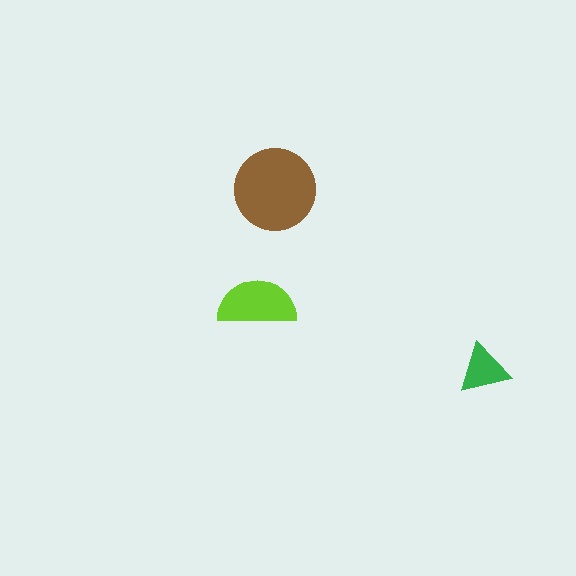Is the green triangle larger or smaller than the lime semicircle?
Smaller.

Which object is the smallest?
The green triangle.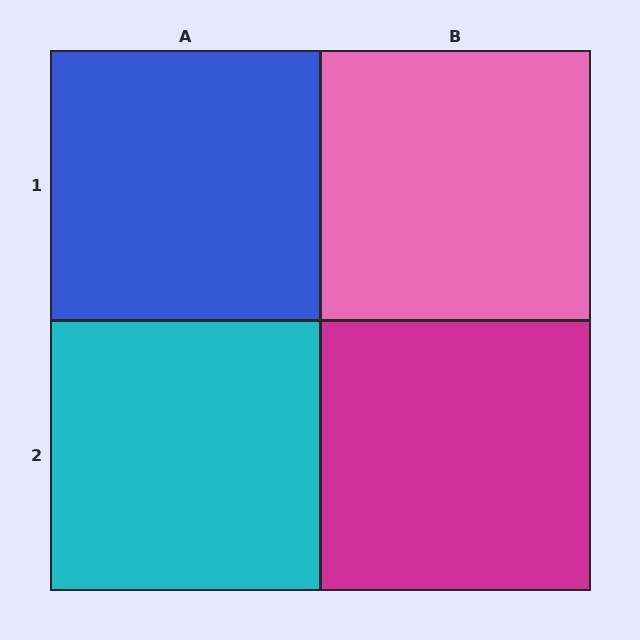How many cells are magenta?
1 cell is magenta.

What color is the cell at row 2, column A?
Cyan.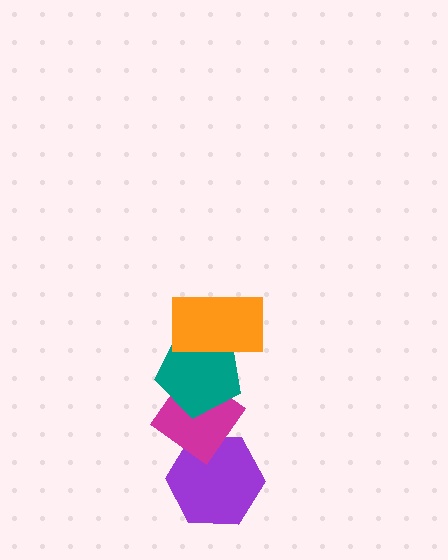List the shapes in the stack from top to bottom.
From top to bottom: the orange rectangle, the teal pentagon, the magenta diamond, the purple hexagon.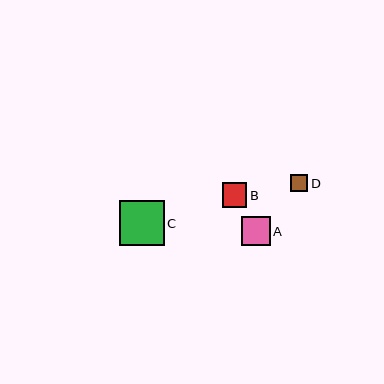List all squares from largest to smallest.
From largest to smallest: C, A, B, D.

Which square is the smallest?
Square D is the smallest with a size of approximately 17 pixels.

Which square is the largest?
Square C is the largest with a size of approximately 45 pixels.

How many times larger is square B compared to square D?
Square B is approximately 1.4 times the size of square D.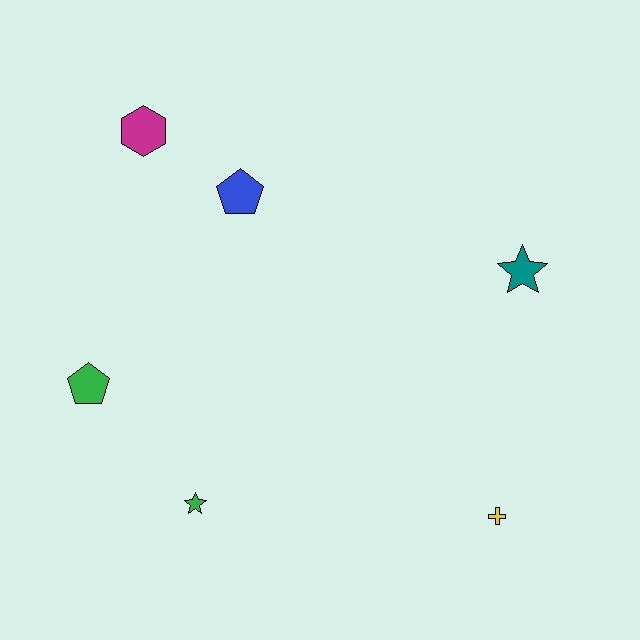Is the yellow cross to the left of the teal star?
Yes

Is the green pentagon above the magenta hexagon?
No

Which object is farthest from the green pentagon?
The teal star is farthest from the green pentagon.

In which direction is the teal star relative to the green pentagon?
The teal star is to the right of the green pentagon.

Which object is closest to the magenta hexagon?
The blue pentagon is closest to the magenta hexagon.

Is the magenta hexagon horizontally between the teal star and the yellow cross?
No